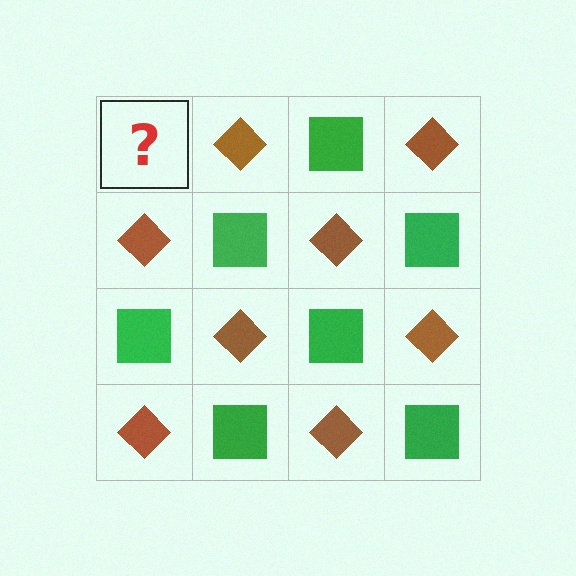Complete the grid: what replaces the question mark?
The question mark should be replaced with a green square.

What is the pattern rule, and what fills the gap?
The rule is that it alternates green square and brown diamond in a checkerboard pattern. The gap should be filled with a green square.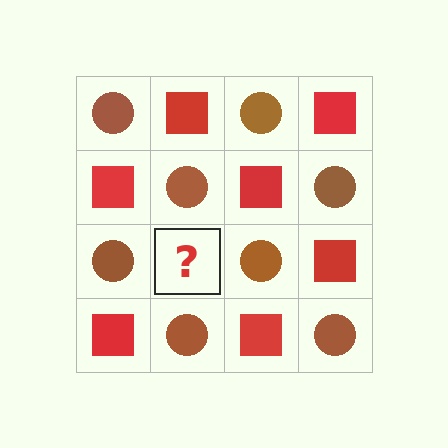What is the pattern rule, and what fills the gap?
The rule is that it alternates brown circle and red square in a checkerboard pattern. The gap should be filled with a red square.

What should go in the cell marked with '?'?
The missing cell should contain a red square.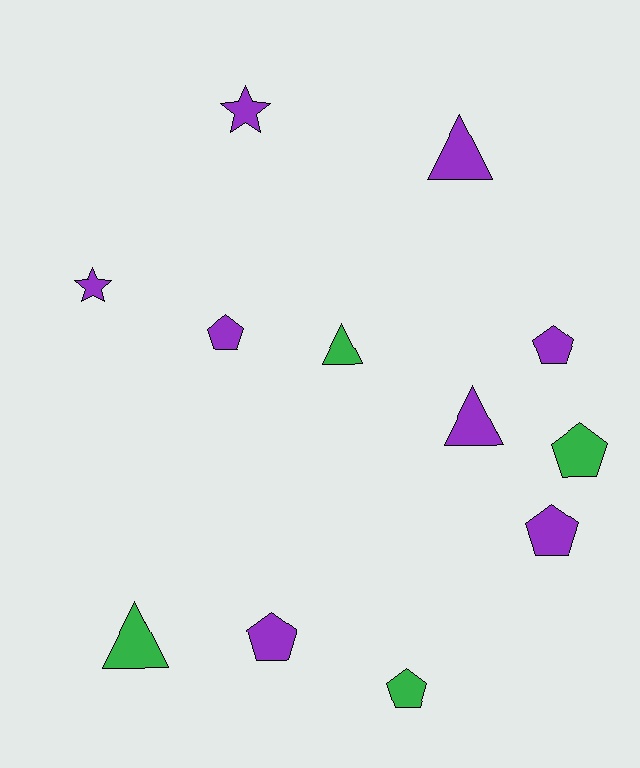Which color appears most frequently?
Purple, with 8 objects.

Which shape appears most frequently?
Pentagon, with 6 objects.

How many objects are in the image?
There are 12 objects.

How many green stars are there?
There are no green stars.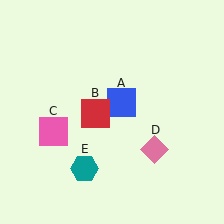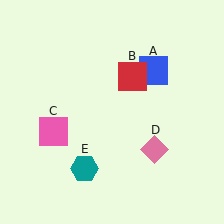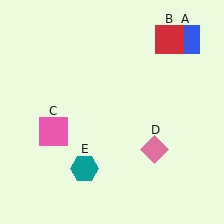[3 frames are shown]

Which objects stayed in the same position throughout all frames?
Pink square (object C) and pink diamond (object D) and teal hexagon (object E) remained stationary.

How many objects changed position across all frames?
2 objects changed position: blue square (object A), red square (object B).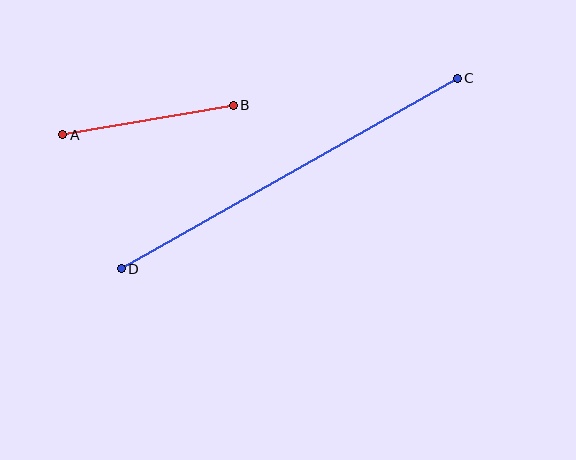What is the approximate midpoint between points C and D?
The midpoint is at approximately (289, 174) pixels.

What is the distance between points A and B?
The distance is approximately 173 pixels.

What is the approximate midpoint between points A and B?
The midpoint is at approximately (148, 120) pixels.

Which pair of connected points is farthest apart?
Points C and D are farthest apart.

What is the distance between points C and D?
The distance is approximately 386 pixels.